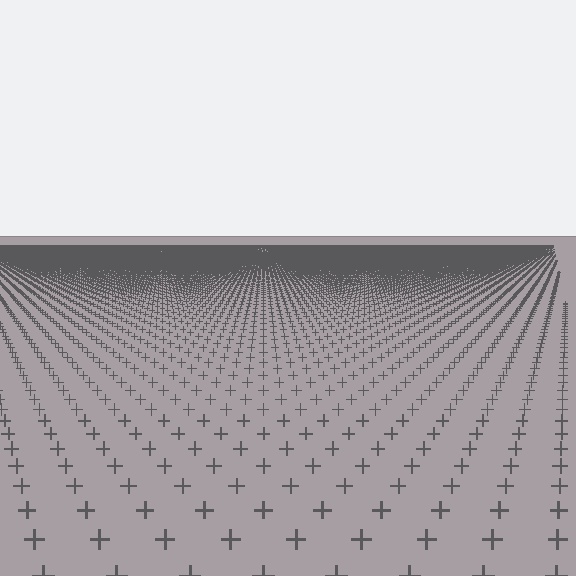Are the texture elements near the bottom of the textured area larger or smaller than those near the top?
Larger. Near the bottom, elements are closer to the viewer and appear at a bigger on-screen size.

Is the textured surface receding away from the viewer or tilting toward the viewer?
The surface is receding away from the viewer. Texture elements get smaller and denser toward the top.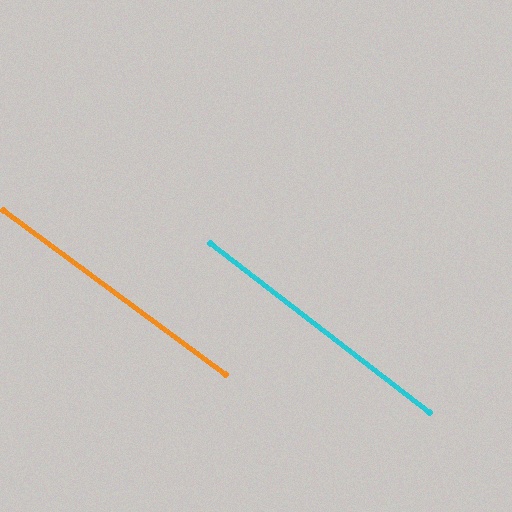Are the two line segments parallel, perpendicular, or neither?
Parallel — their directions differ by only 1.1°.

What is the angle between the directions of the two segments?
Approximately 1 degree.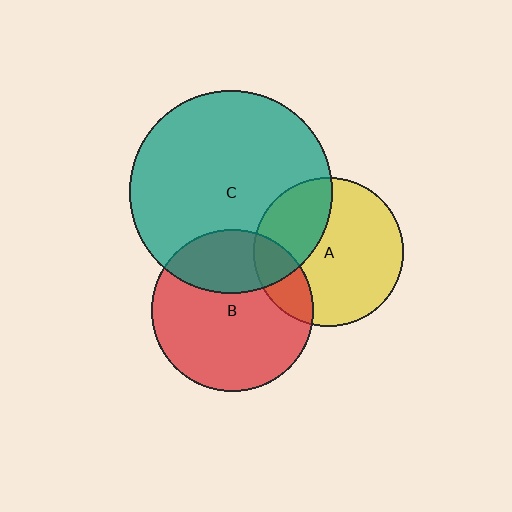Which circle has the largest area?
Circle C (teal).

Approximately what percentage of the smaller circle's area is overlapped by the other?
Approximately 20%.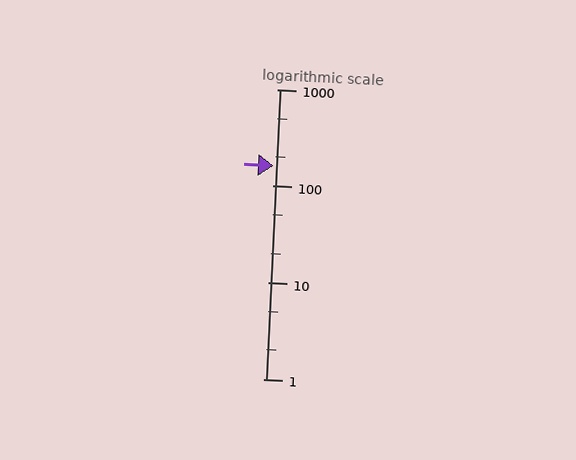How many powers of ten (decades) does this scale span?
The scale spans 3 decades, from 1 to 1000.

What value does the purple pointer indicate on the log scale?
The pointer indicates approximately 160.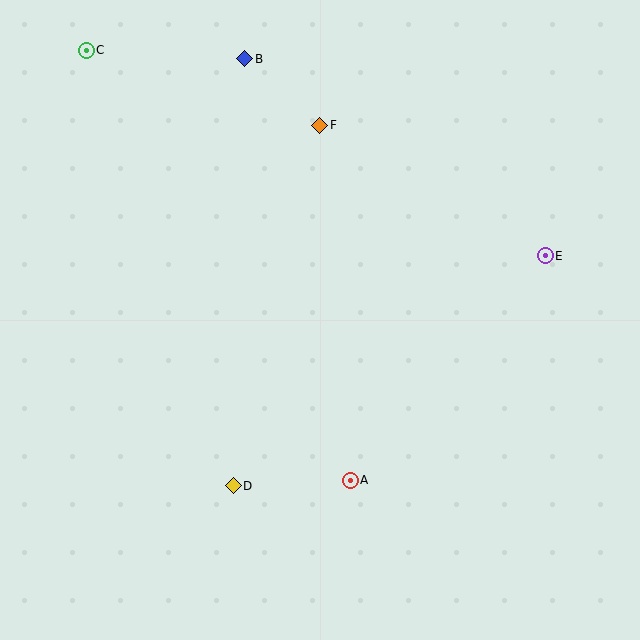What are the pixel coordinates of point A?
Point A is at (350, 480).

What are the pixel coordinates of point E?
Point E is at (545, 256).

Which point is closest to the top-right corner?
Point E is closest to the top-right corner.